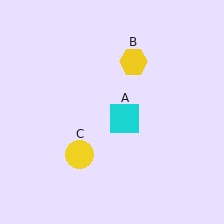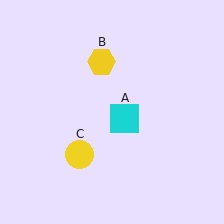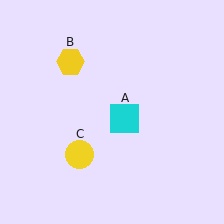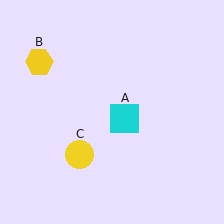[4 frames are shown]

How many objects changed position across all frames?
1 object changed position: yellow hexagon (object B).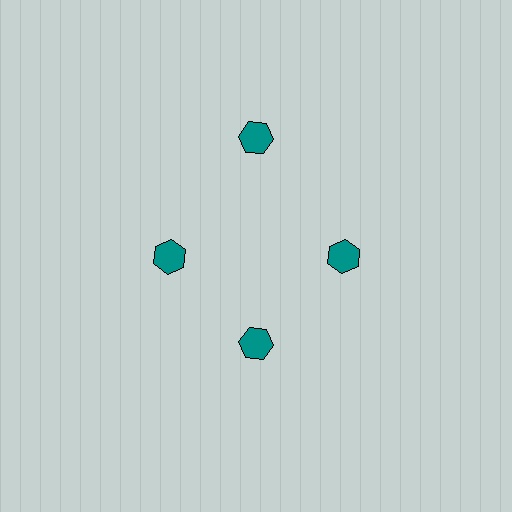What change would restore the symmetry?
The symmetry would be restored by moving it inward, back onto the ring so that all 4 hexagons sit at equal angles and equal distance from the center.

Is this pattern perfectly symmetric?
No. The 4 teal hexagons are arranged in a ring, but one element near the 12 o'clock position is pushed outward from the center, breaking the 4-fold rotational symmetry.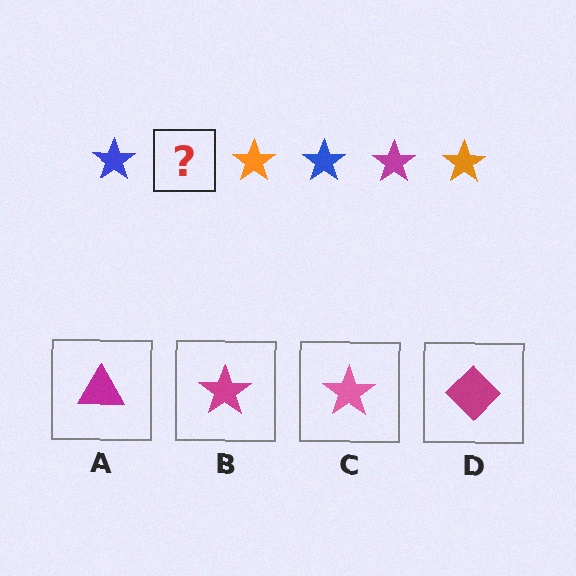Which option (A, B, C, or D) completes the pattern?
B.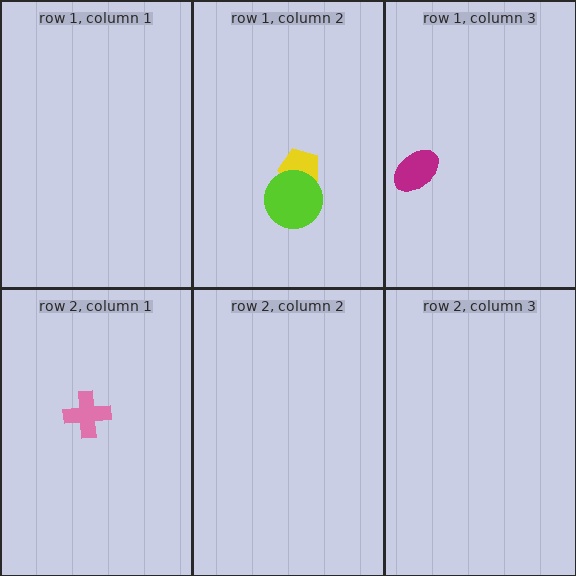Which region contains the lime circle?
The row 1, column 2 region.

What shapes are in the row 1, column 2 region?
The yellow pentagon, the lime circle.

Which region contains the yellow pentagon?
The row 1, column 2 region.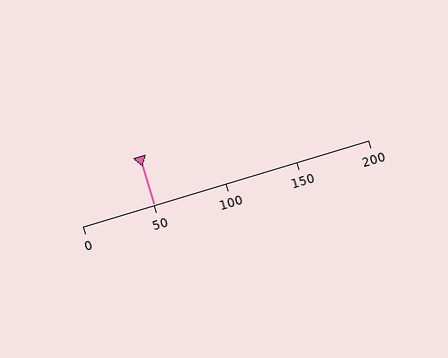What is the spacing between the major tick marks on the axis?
The major ticks are spaced 50 apart.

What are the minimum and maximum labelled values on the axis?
The axis runs from 0 to 200.